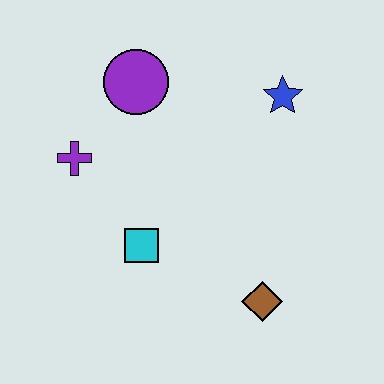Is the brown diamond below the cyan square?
Yes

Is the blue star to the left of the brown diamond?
No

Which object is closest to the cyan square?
The purple cross is closest to the cyan square.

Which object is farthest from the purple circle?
The brown diamond is farthest from the purple circle.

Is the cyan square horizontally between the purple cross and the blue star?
Yes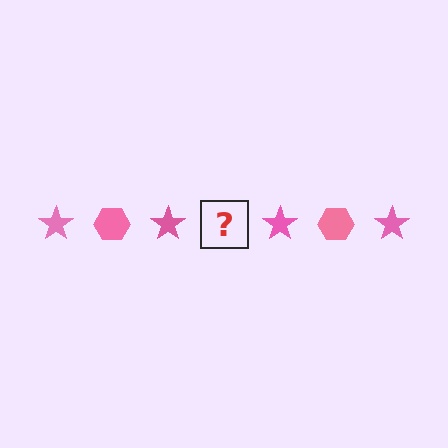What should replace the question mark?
The question mark should be replaced with a pink hexagon.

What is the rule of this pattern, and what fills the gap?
The rule is that the pattern cycles through star, hexagon shapes in pink. The gap should be filled with a pink hexagon.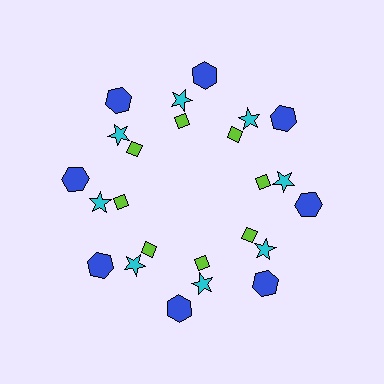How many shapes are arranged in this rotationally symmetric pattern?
There are 24 shapes, arranged in 8 groups of 3.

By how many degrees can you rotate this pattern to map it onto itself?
The pattern maps onto itself every 45 degrees of rotation.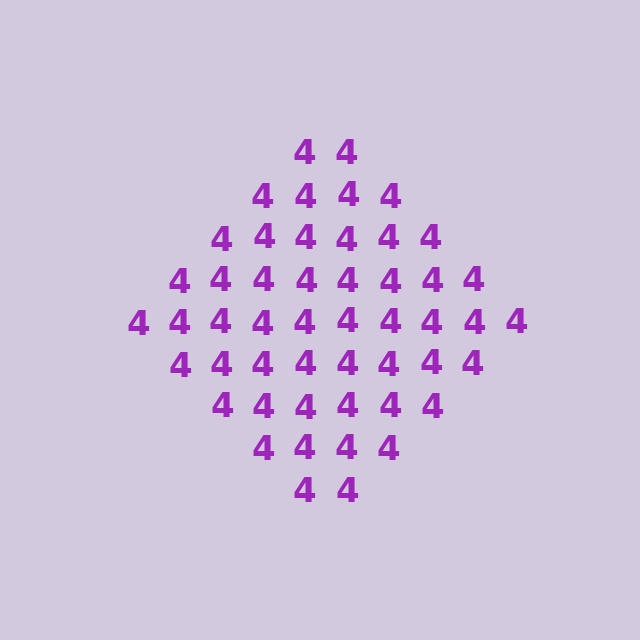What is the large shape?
The large shape is a diamond.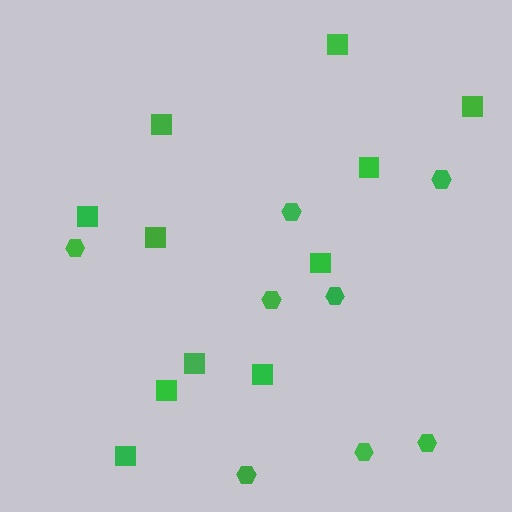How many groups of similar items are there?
There are 2 groups: one group of hexagons (8) and one group of squares (11).